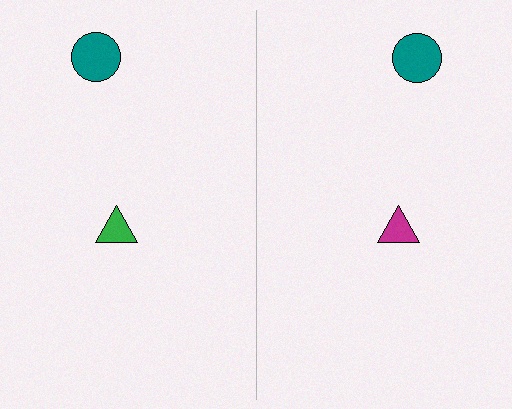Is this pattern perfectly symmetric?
No, the pattern is not perfectly symmetric. The magenta triangle on the right side breaks the symmetry — its mirror counterpart is green.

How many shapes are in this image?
There are 4 shapes in this image.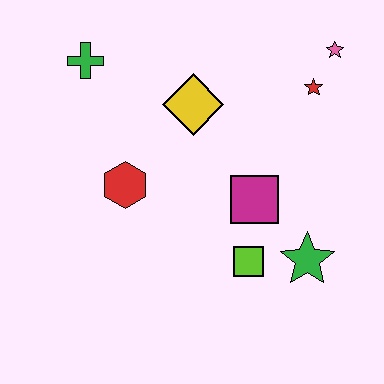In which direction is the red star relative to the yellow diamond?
The red star is to the right of the yellow diamond.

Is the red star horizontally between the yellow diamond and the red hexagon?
No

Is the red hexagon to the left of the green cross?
No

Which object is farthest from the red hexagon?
The pink star is farthest from the red hexagon.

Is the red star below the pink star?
Yes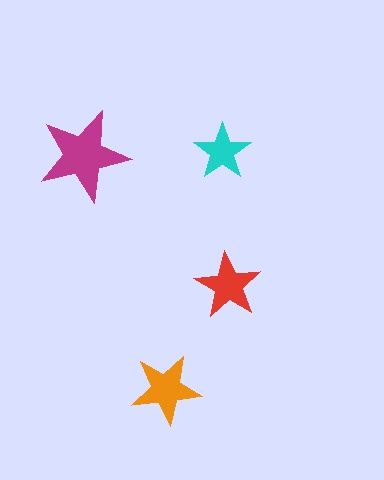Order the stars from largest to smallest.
the magenta one, the orange one, the red one, the cyan one.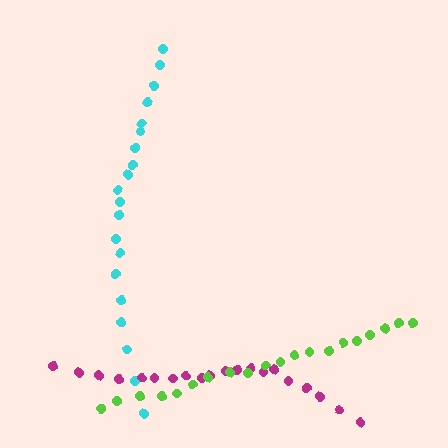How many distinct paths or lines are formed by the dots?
There are 3 distinct paths.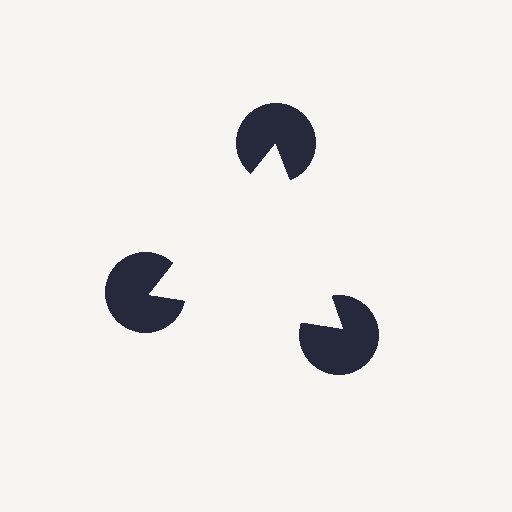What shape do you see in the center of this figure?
An illusory triangle — its edges are inferred from the aligned wedge cuts in the pac-man discs, not physically drawn.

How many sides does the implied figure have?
3 sides.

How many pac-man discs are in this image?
There are 3 — one at each vertex of the illusory triangle.